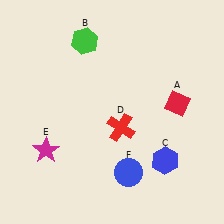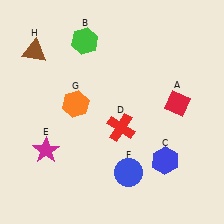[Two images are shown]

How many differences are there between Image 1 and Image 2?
There are 2 differences between the two images.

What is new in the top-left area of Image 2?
A brown triangle (H) was added in the top-left area of Image 2.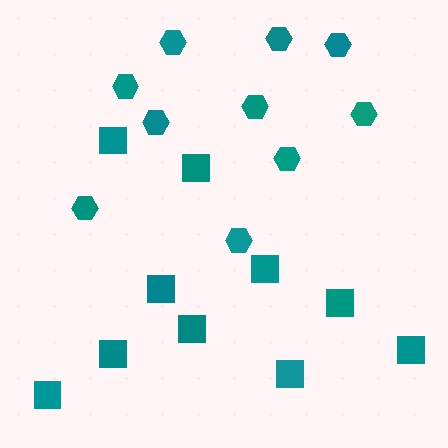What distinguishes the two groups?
There are 2 groups: one group of squares (10) and one group of hexagons (10).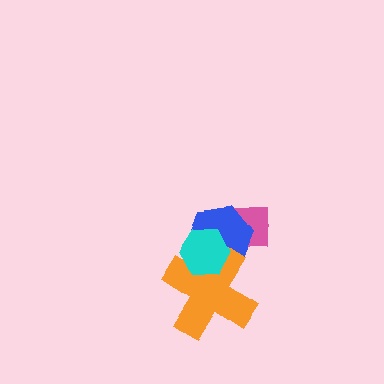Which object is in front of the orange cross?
The cyan hexagon is in front of the orange cross.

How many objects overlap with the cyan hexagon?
2 objects overlap with the cyan hexagon.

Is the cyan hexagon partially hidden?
No, no other shape covers it.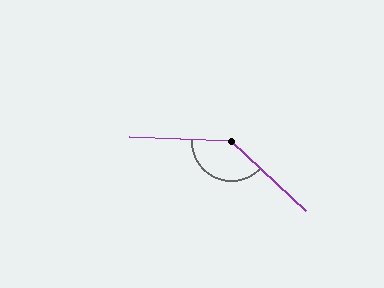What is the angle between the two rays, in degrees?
Approximately 140 degrees.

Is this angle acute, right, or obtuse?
It is obtuse.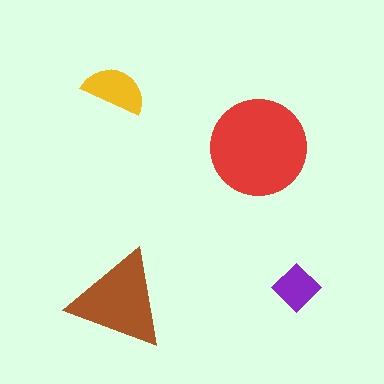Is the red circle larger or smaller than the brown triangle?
Larger.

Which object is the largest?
The red circle.